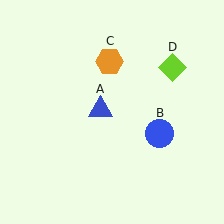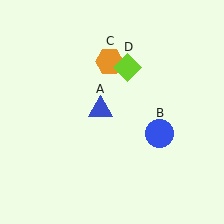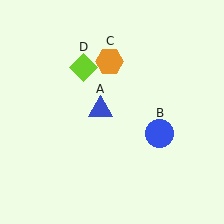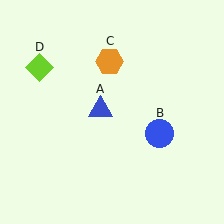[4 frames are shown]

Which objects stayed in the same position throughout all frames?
Blue triangle (object A) and blue circle (object B) and orange hexagon (object C) remained stationary.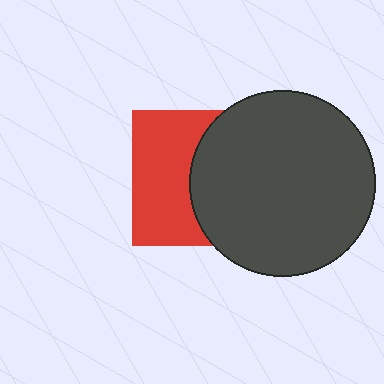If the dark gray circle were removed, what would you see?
You would see the complete red square.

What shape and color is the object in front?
The object in front is a dark gray circle.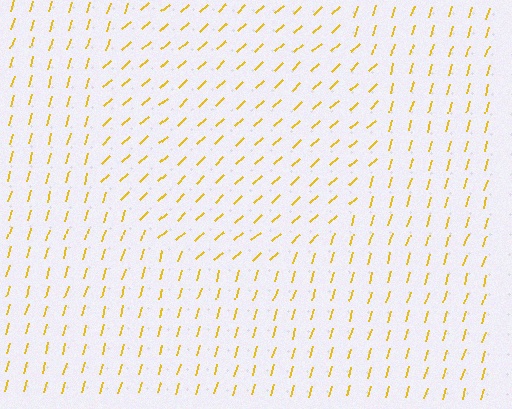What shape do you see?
I see a circle.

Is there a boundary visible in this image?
Yes, there is a texture boundary formed by a change in line orientation.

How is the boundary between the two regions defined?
The boundary is defined purely by a change in line orientation (approximately 31 degrees difference). All lines are the same color and thickness.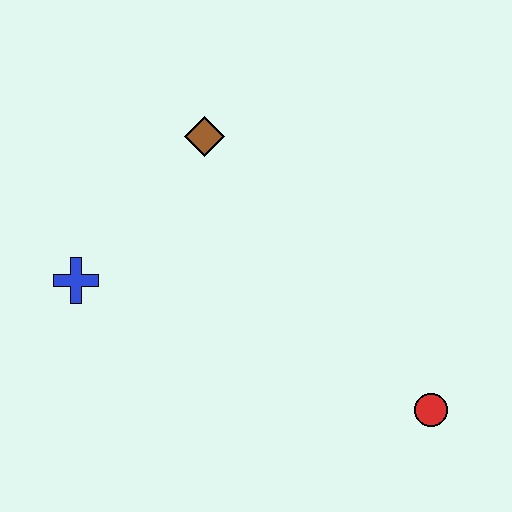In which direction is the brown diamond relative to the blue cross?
The brown diamond is above the blue cross.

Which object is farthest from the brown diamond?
The red circle is farthest from the brown diamond.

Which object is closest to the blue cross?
The brown diamond is closest to the blue cross.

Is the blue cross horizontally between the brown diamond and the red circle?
No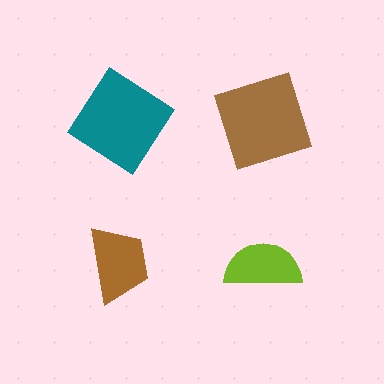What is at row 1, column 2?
A brown square.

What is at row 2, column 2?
A lime semicircle.